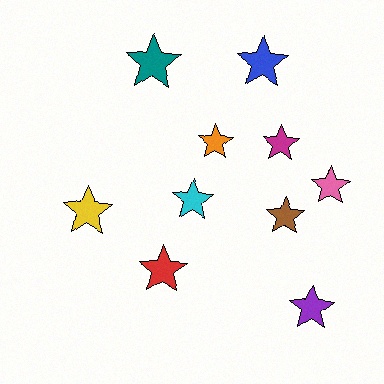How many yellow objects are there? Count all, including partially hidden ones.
There is 1 yellow object.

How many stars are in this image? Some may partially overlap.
There are 10 stars.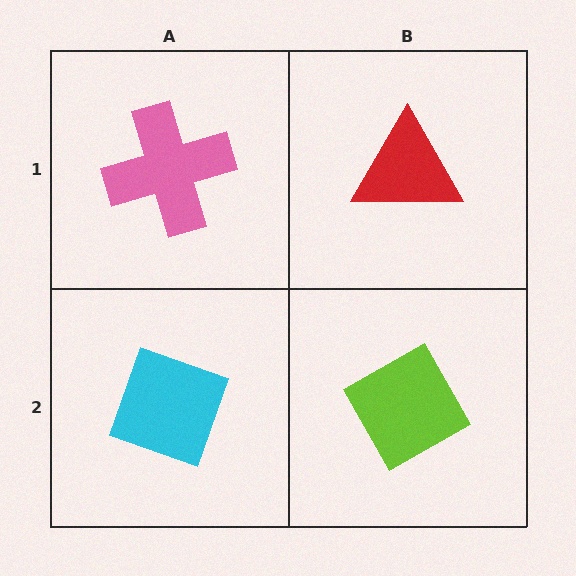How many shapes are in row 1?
2 shapes.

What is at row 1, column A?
A pink cross.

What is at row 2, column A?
A cyan diamond.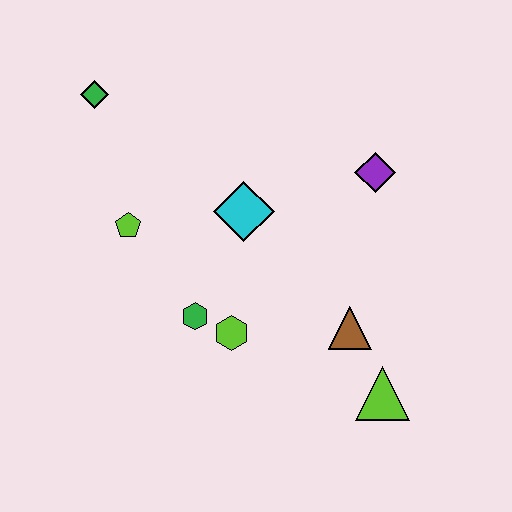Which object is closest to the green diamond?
The lime pentagon is closest to the green diamond.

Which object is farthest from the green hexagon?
The green diamond is farthest from the green hexagon.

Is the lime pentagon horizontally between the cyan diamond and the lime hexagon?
No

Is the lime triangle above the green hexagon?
No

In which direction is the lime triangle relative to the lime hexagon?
The lime triangle is to the right of the lime hexagon.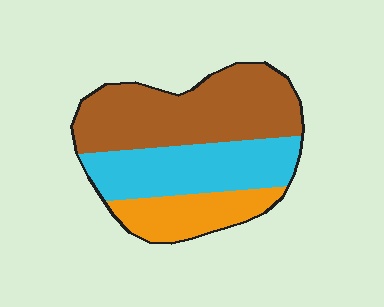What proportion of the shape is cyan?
Cyan takes up about one third (1/3) of the shape.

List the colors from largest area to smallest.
From largest to smallest: brown, cyan, orange.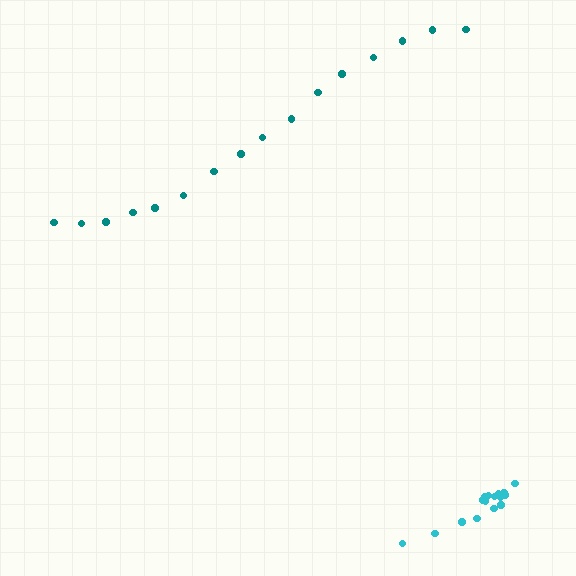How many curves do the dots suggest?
There are 2 distinct paths.